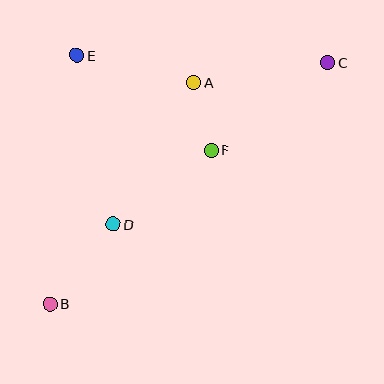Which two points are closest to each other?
Points A and F are closest to each other.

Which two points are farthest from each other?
Points B and C are farthest from each other.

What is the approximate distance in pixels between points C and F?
The distance between C and F is approximately 146 pixels.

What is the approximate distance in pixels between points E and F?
The distance between E and F is approximately 164 pixels.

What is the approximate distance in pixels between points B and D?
The distance between B and D is approximately 101 pixels.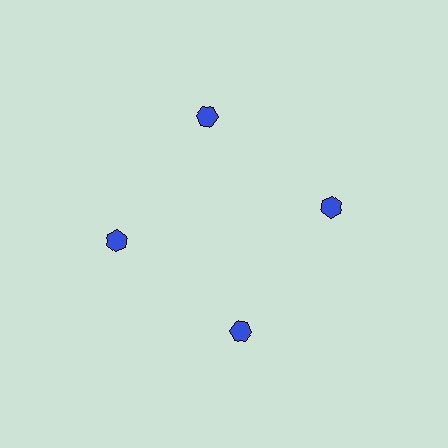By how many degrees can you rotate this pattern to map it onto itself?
The pattern maps onto itself every 90 degrees of rotation.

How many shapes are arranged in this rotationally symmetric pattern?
There are 4 shapes, arranged in 4 groups of 1.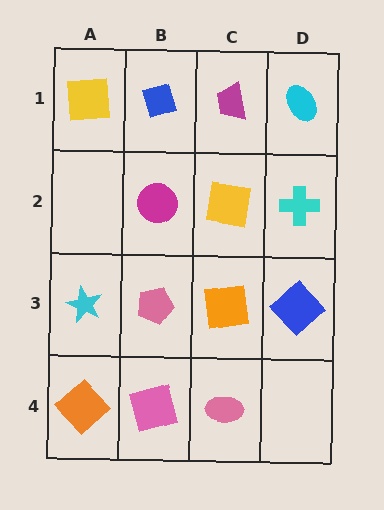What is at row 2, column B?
A magenta circle.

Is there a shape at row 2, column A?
No, that cell is empty.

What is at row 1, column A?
A yellow square.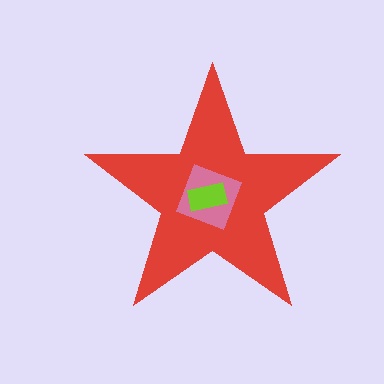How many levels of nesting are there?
3.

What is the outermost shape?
The red star.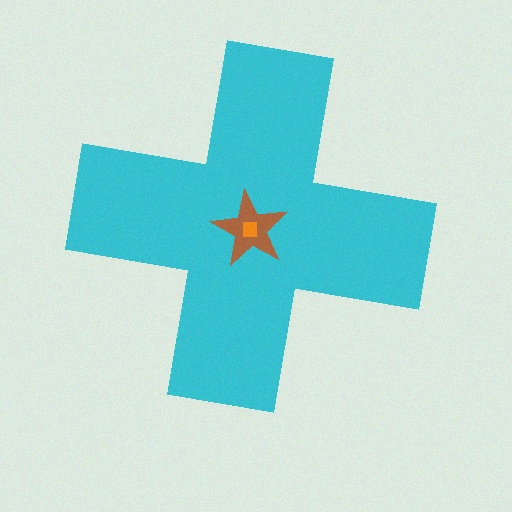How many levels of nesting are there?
3.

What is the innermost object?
The orange square.